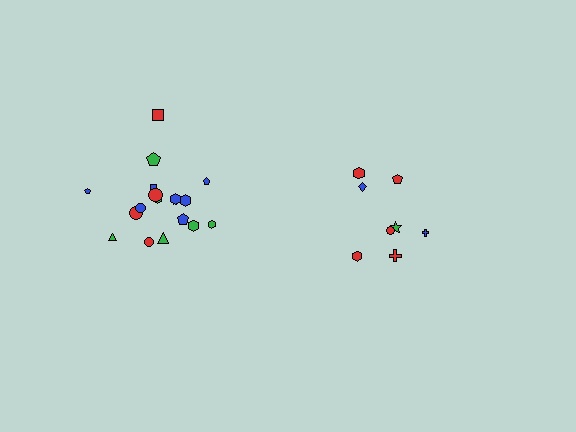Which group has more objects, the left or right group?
The left group.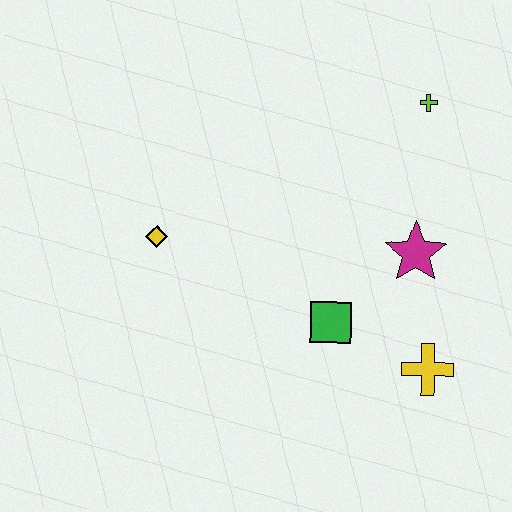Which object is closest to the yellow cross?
The green square is closest to the yellow cross.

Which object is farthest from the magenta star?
The yellow diamond is farthest from the magenta star.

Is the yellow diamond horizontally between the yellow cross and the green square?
No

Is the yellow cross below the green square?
Yes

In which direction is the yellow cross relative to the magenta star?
The yellow cross is below the magenta star.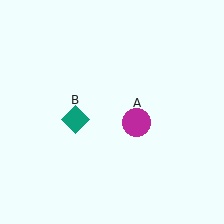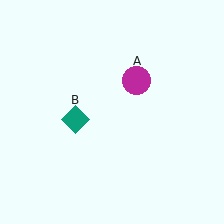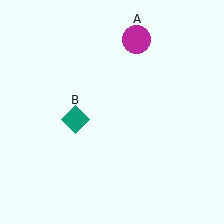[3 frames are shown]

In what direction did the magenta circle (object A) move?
The magenta circle (object A) moved up.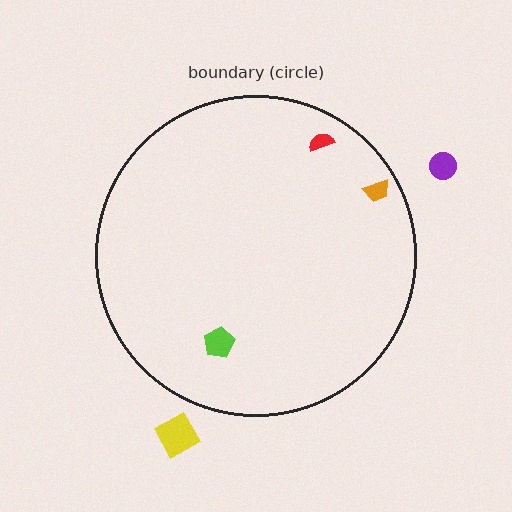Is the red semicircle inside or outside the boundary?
Inside.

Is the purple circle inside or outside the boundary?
Outside.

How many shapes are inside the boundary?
3 inside, 2 outside.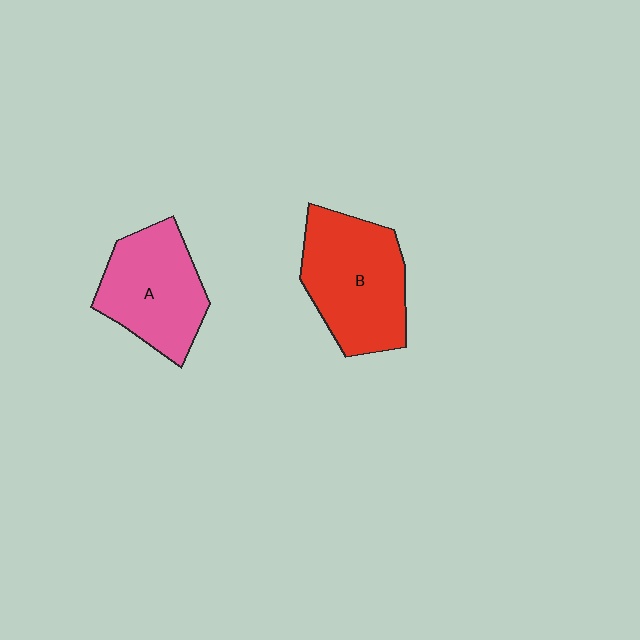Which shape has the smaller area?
Shape A (pink).